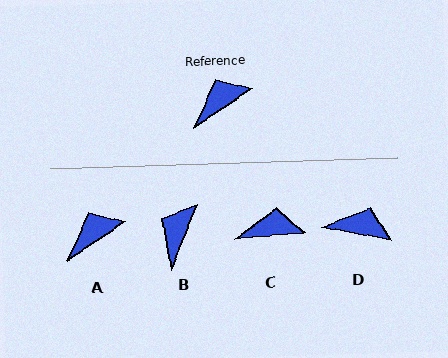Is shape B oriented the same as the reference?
No, it is off by about 35 degrees.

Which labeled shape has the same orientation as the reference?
A.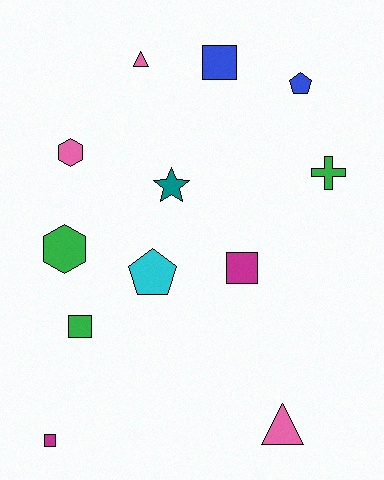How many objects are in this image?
There are 12 objects.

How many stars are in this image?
There is 1 star.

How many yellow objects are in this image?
There are no yellow objects.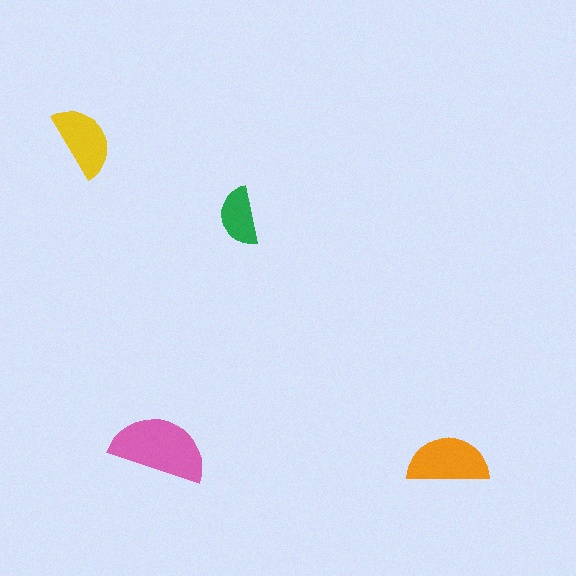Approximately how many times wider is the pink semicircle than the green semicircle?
About 1.5 times wider.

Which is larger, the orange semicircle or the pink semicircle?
The pink one.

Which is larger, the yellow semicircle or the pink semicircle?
The pink one.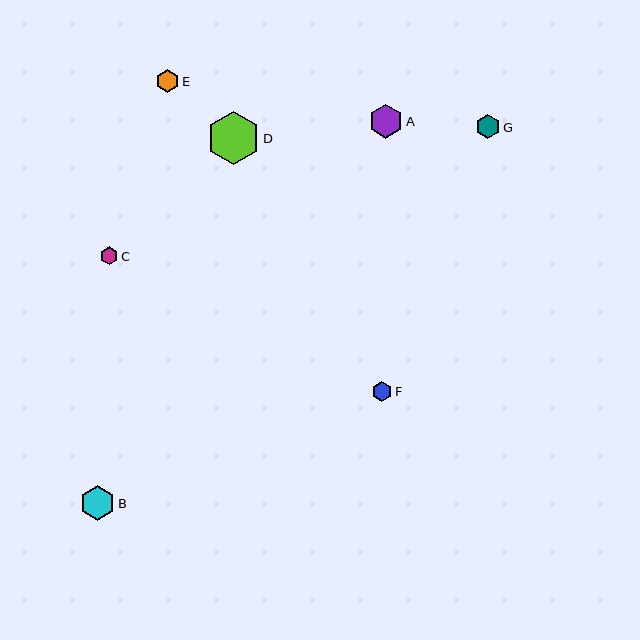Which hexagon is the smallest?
Hexagon C is the smallest with a size of approximately 18 pixels.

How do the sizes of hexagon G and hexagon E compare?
Hexagon G and hexagon E are approximately the same size.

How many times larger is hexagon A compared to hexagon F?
Hexagon A is approximately 1.7 times the size of hexagon F.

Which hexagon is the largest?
Hexagon D is the largest with a size of approximately 53 pixels.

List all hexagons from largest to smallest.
From largest to smallest: D, B, A, G, E, F, C.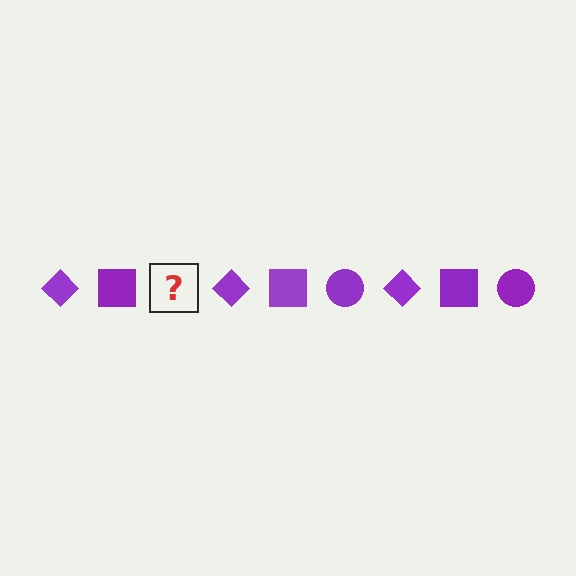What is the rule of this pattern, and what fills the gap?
The rule is that the pattern cycles through diamond, square, circle shapes in purple. The gap should be filled with a purple circle.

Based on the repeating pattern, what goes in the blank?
The blank should be a purple circle.